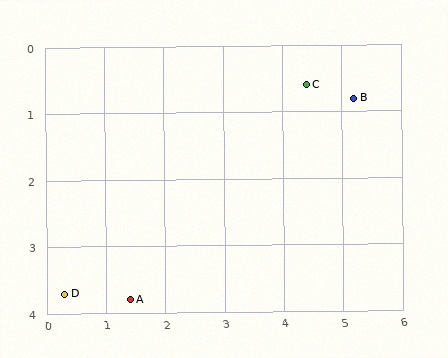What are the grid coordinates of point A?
Point A is at approximately (1.4, 3.8).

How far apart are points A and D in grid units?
Points A and D are about 1.1 grid units apart.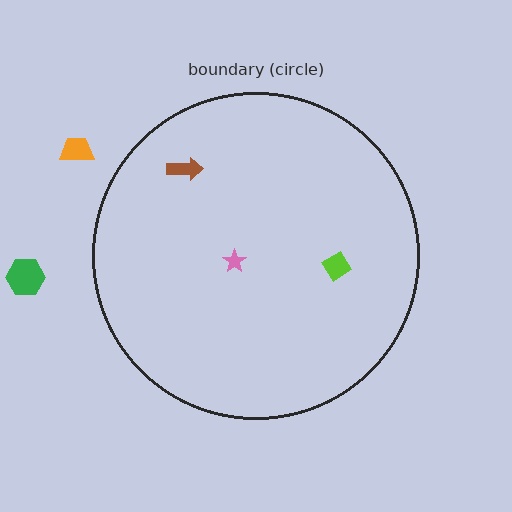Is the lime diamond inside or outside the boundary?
Inside.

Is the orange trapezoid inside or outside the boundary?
Outside.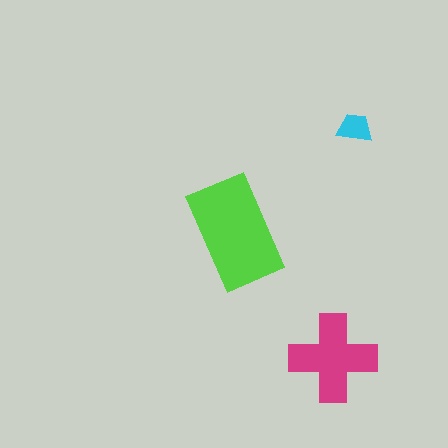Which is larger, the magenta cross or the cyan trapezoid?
The magenta cross.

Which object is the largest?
The lime rectangle.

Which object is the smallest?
The cyan trapezoid.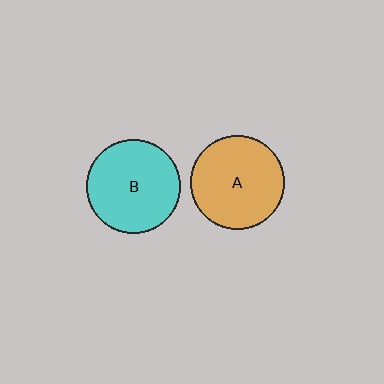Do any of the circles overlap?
No, none of the circles overlap.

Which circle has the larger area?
Circle B (cyan).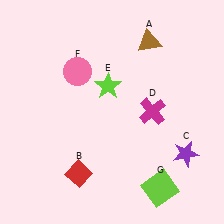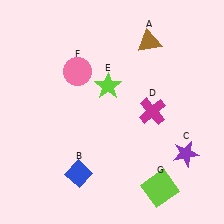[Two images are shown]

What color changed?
The diamond (B) changed from red in Image 1 to blue in Image 2.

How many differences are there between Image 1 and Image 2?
There is 1 difference between the two images.